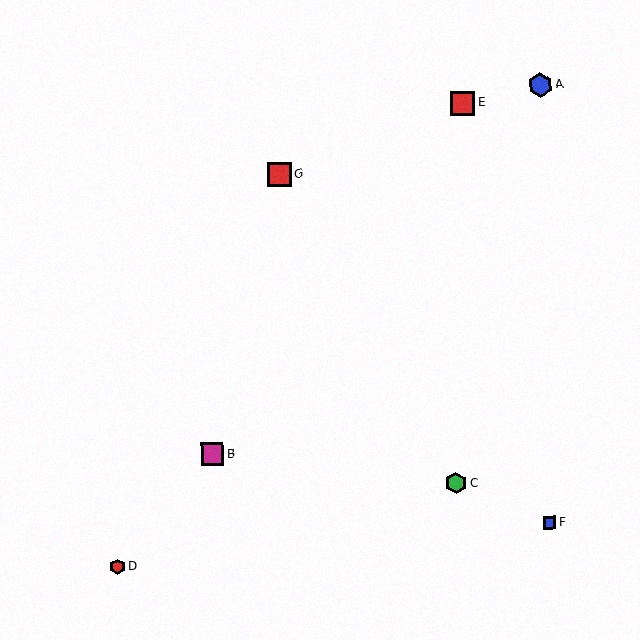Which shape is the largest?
The blue hexagon (labeled A) is the largest.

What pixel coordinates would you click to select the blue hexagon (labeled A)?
Click at (540, 85) to select the blue hexagon A.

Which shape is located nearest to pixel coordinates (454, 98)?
The red square (labeled E) at (463, 103) is nearest to that location.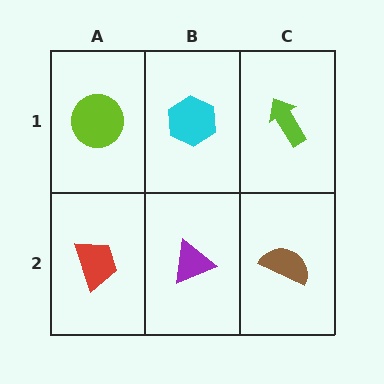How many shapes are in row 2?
3 shapes.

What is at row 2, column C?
A brown semicircle.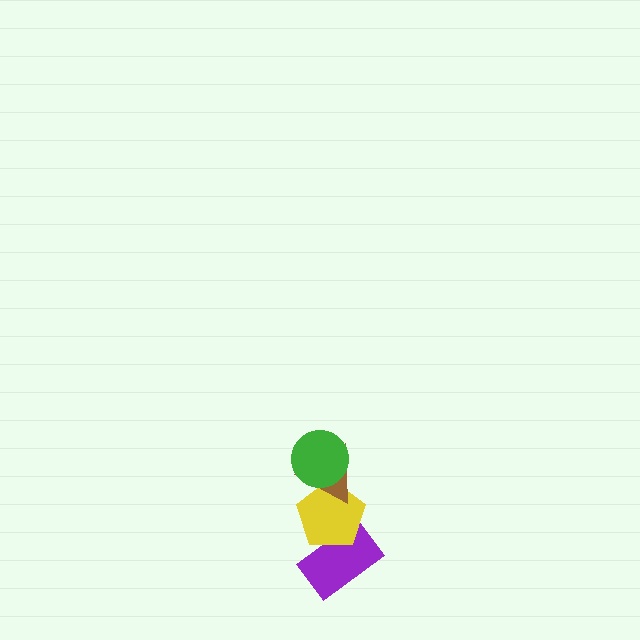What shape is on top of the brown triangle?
The green circle is on top of the brown triangle.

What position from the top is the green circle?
The green circle is 1st from the top.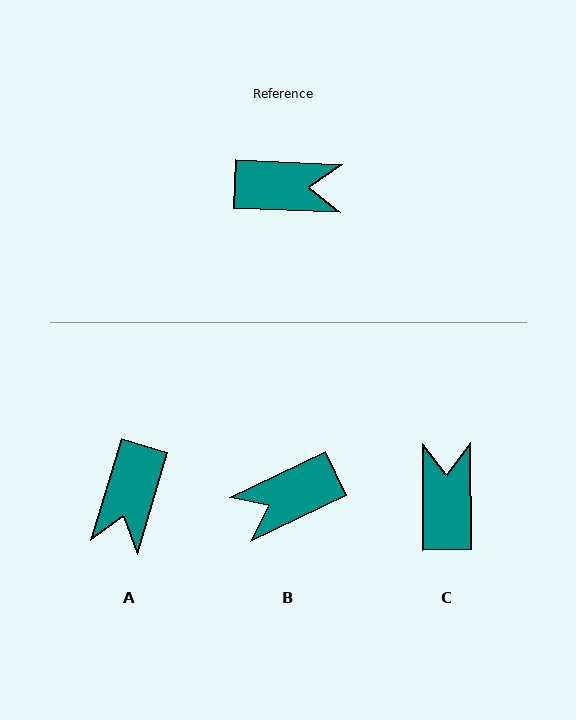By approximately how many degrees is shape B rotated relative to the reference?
Approximately 152 degrees clockwise.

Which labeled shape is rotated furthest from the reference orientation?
B, about 152 degrees away.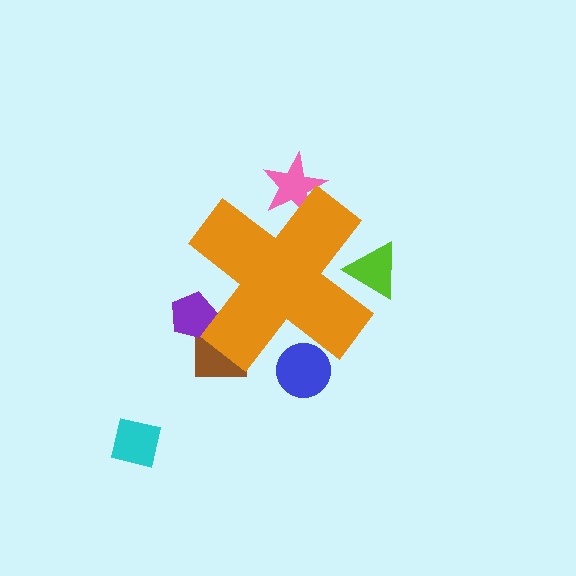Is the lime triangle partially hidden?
Yes, the lime triangle is partially hidden behind the orange cross.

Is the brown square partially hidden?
Yes, the brown square is partially hidden behind the orange cross.